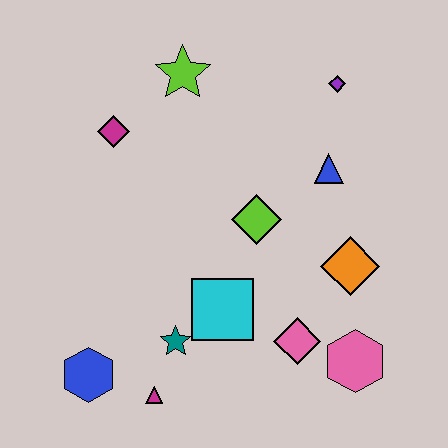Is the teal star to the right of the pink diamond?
No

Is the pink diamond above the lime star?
No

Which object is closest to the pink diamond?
The pink hexagon is closest to the pink diamond.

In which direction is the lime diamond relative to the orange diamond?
The lime diamond is to the left of the orange diamond.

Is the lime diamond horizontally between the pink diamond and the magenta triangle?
Yes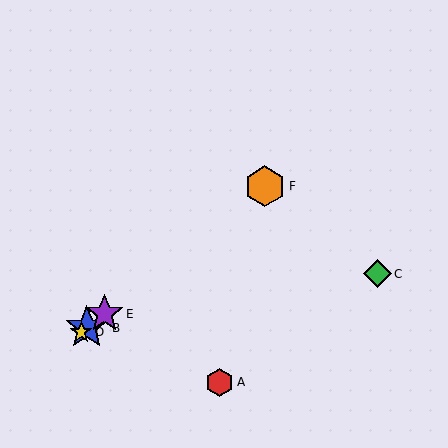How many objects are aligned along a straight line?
4 objects (B, D, E, F) are aligned along a straight line.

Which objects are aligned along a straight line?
Objects B, D, E, F are aligned along a straight line.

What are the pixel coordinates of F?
Object F is at (265, 186).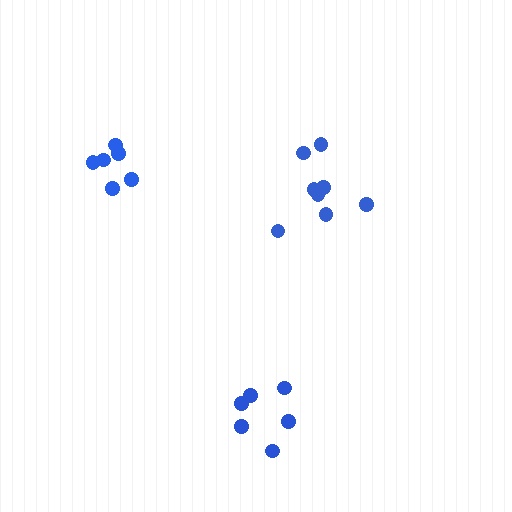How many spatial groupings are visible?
There are 3 spatial groupings.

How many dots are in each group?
Group 1: 8 dots, Group 2: 6 dots, Group 3: 6 dots (20 total).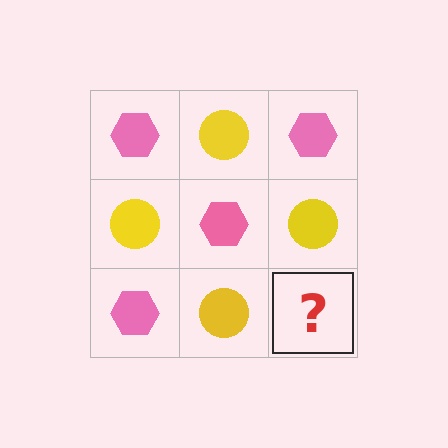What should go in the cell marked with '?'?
The missing cell should contain a pink hexagon.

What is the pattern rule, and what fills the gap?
The rule is that it alternates pink hexagon and yellow circle in a checkerboard pattern. The gap should be filled with a pink hexagon.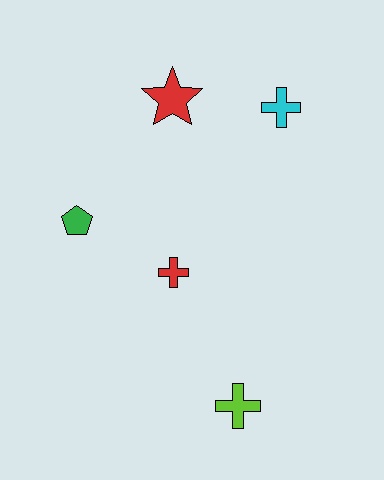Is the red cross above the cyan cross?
No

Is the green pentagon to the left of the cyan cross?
Yes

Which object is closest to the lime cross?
The red cross is closest to the lime cross.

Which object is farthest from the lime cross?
The red star is farthest from the lime cross.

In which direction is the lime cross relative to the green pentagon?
The lime cross is below the green pentagon.